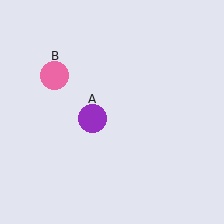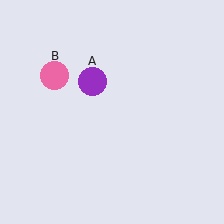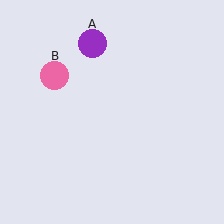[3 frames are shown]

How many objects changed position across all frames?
1 object changed position: purple circle (object A).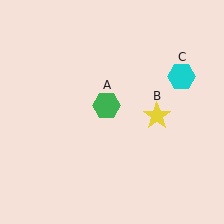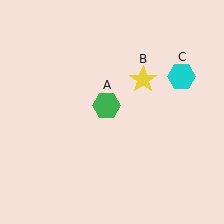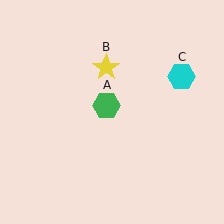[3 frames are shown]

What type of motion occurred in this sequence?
The yellow star (object B) rotated counterclockwise around the center of the scene.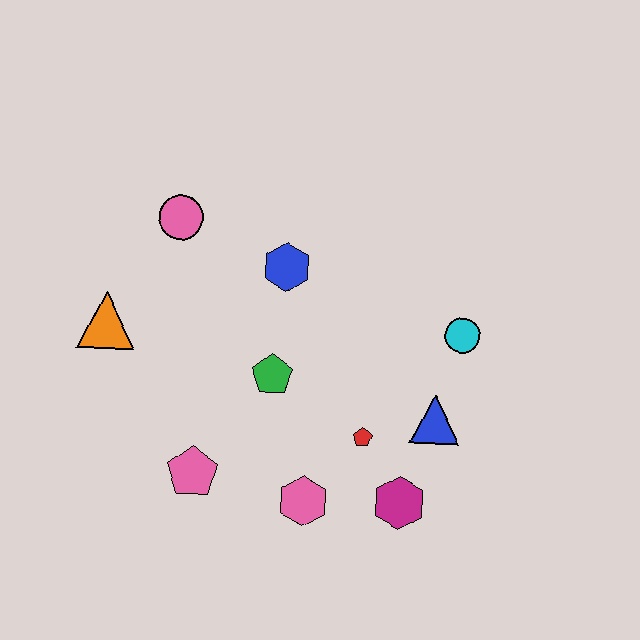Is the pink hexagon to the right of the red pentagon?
No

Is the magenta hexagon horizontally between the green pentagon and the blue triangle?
Yes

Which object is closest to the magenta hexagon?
The red pentagon is closest to the magenta hexagon.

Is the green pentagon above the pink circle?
No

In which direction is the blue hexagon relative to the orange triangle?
The blue hexagon is to the right of the orange triangle.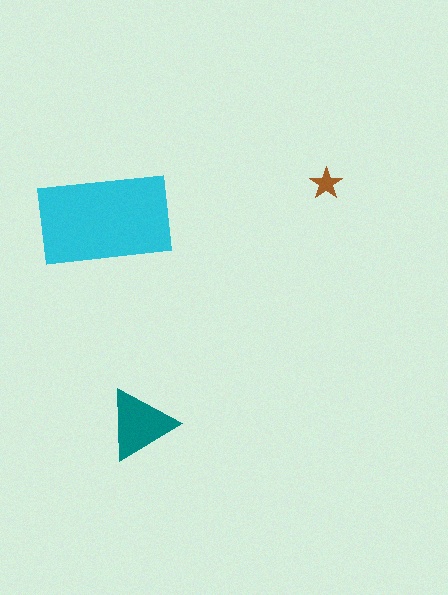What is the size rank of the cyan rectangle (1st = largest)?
1st.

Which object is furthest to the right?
The brown star is rightmost.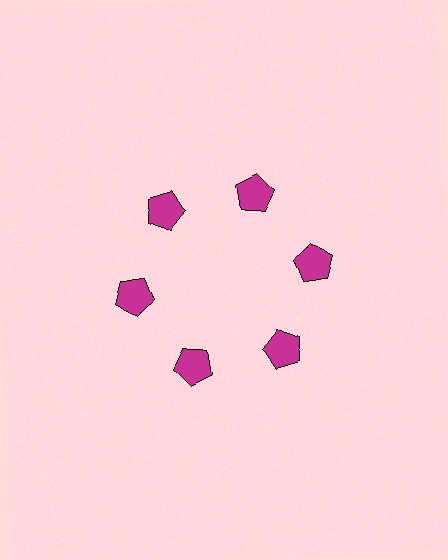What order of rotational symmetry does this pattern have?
This pattern has 6-fold rotational symmetry.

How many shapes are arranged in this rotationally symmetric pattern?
There are 6 shapes, arranged in 6 groups of 1.